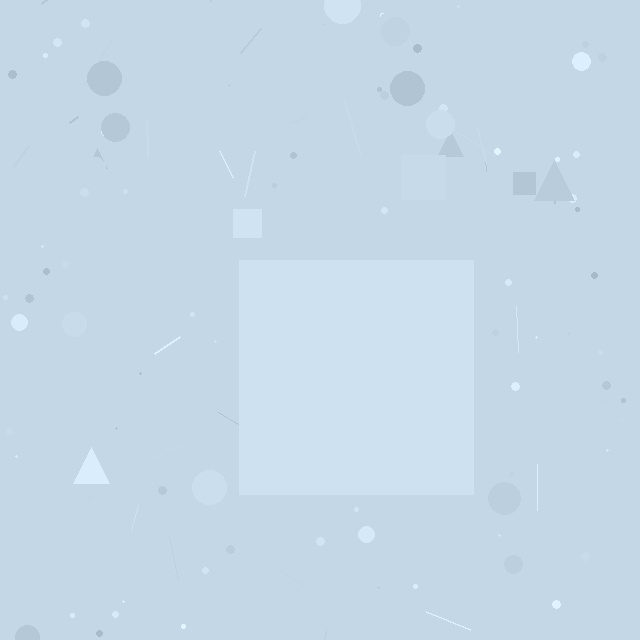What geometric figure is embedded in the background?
A square is embedded in the background.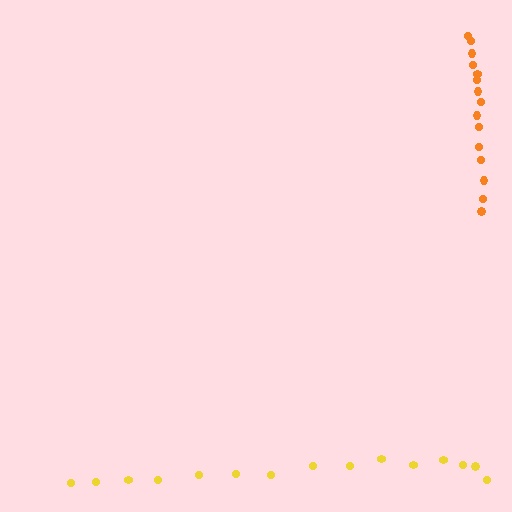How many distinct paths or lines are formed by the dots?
There are 2 distinct paths.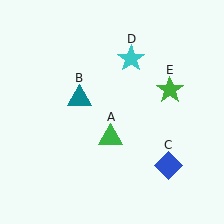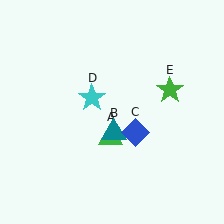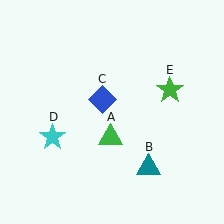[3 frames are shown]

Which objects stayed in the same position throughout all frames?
Green triangle (object A) and green star (object E) remained stationary.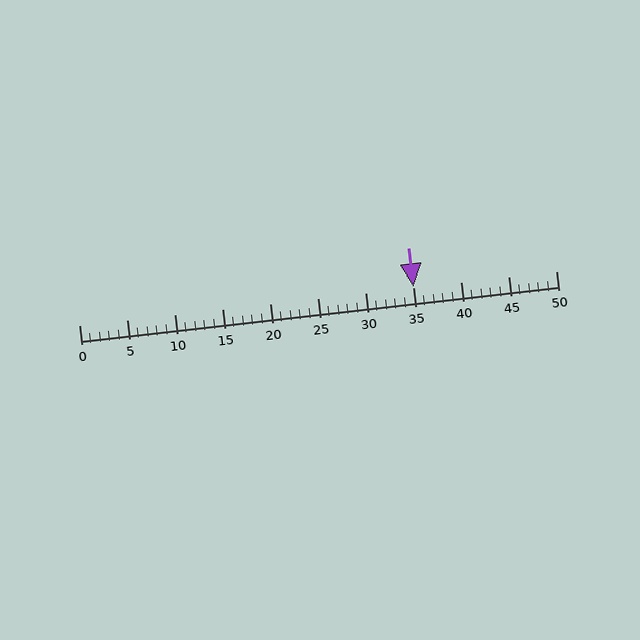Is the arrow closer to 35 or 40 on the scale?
The arrow is closer to 35.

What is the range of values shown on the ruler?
The ruler shows values from 0 to 50.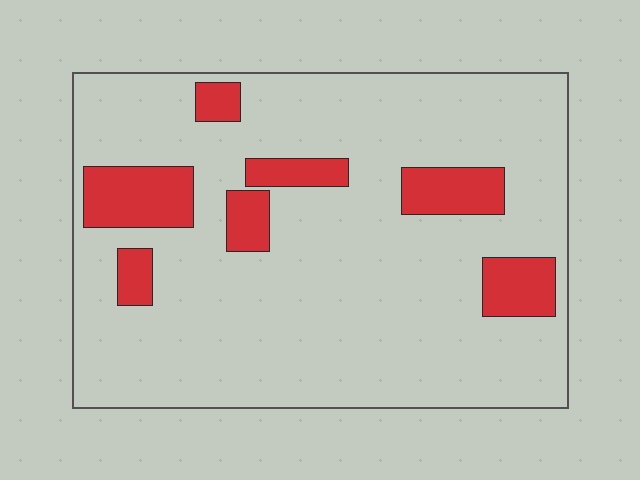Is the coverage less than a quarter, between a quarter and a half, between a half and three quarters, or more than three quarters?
Less than a quarter.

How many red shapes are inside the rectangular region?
7.